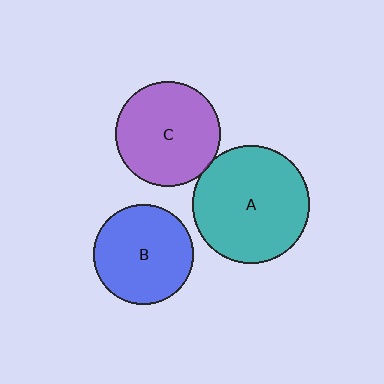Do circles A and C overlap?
Yes.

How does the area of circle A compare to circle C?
Approximately 1.3 times.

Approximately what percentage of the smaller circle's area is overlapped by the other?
Approximately 5%.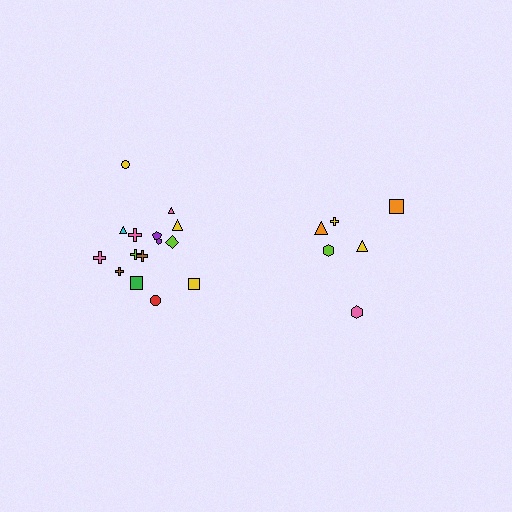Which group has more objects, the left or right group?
The left group.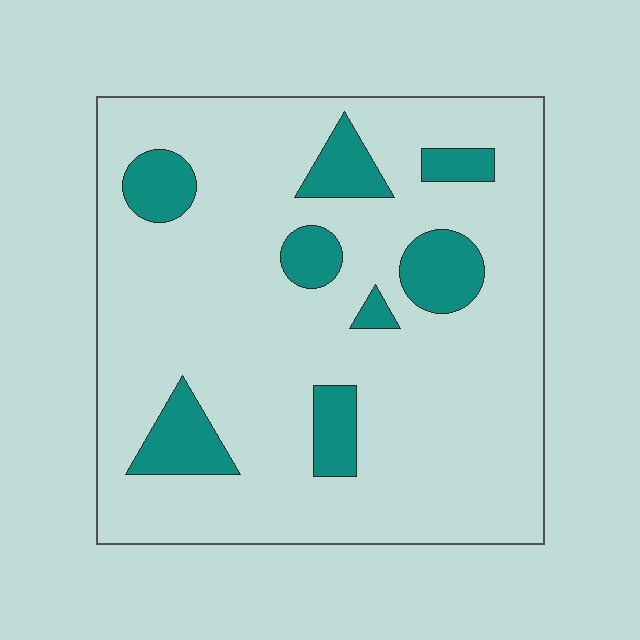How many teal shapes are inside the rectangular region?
8.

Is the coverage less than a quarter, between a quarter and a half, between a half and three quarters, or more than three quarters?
Less than a quarter.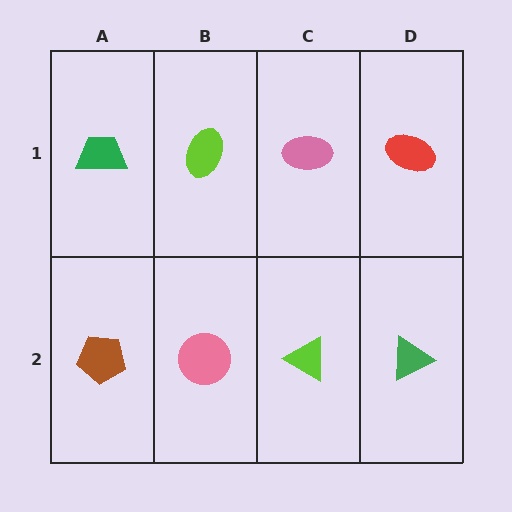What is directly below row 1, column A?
A brown pentagon.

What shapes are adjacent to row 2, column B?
A lime ellipse (row 1, column B), a brown pentagon (row 2, column A), a lime triangle (row 2, column C).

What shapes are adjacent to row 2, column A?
A green trapezoid (row 1, column A), a pink circle (row 2, column B).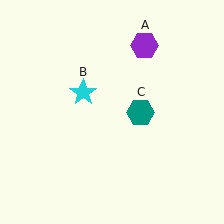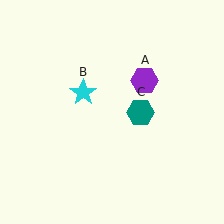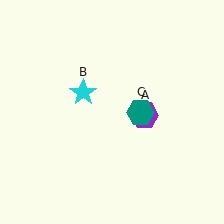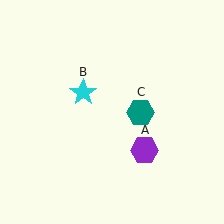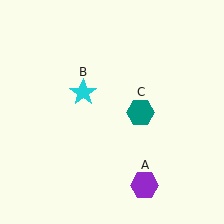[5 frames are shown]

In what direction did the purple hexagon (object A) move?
The purple hexagon (object A) moved down.